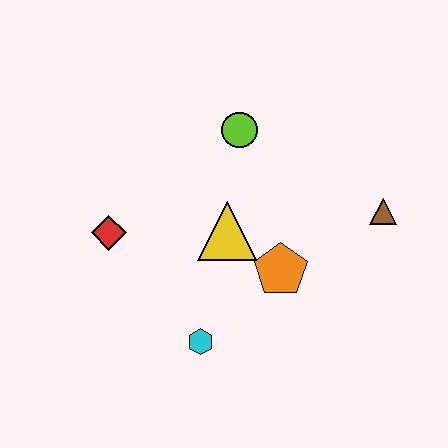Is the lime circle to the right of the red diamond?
Yes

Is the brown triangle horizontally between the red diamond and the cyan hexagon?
No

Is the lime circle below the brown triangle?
No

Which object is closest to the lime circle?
The yellow triangle is closest to the lime circle.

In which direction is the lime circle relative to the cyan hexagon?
The lime circle is above the cyan hexagon.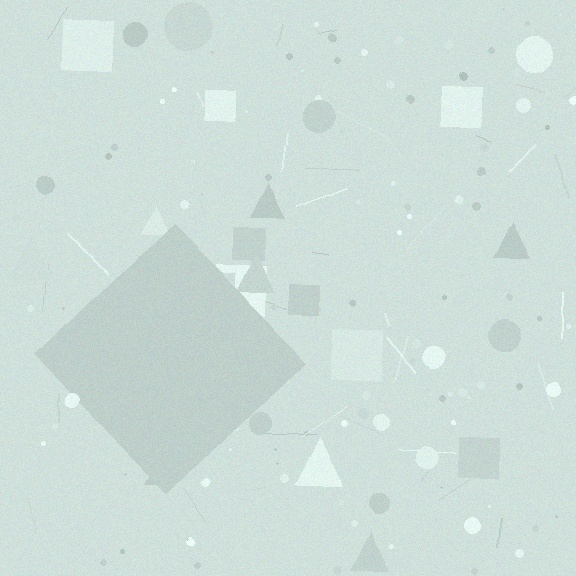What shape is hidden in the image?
A diamond is hidden in the image.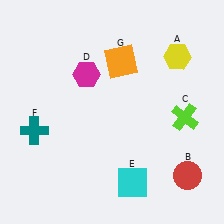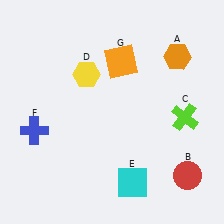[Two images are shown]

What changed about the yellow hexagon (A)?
In Image 1, A is yellow. In Image 2, it changed to orange.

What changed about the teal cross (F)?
In Image 1, F is teal. In Image 2, it changed to blue.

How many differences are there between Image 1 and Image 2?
There are 3 differences between the two images.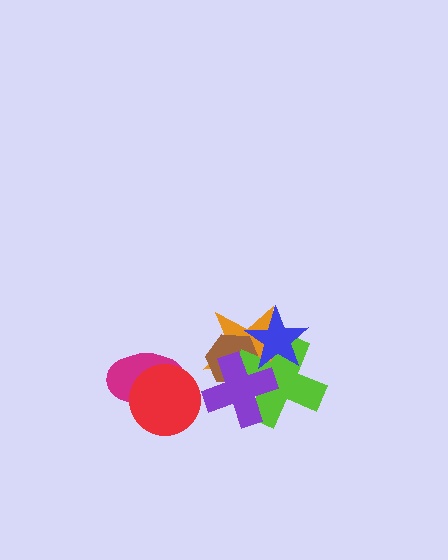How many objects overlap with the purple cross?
4 objects overlap with the purple cross.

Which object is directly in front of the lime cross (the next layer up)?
The purple cross is directly in front of the lime cross.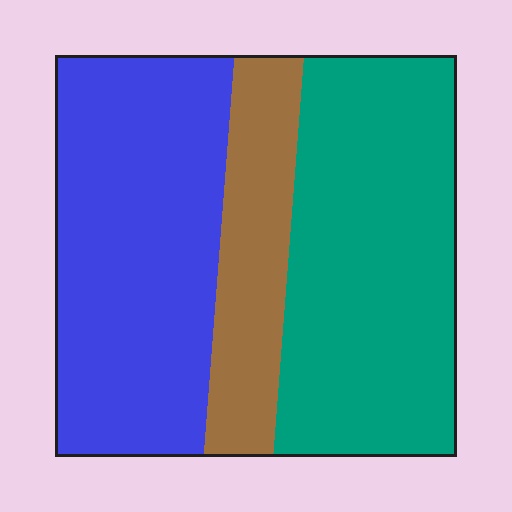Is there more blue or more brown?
Blue.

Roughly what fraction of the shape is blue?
Blue takes up about two fifths (2/5) of the shape.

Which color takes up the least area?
Brown, at roughly 15%.